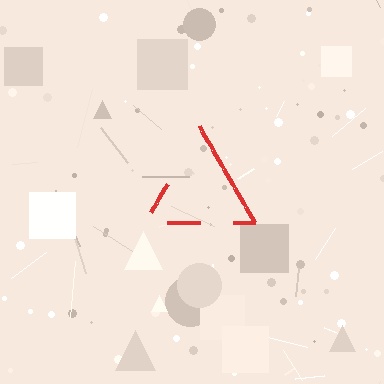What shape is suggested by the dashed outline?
The dashed outline suggests a triangle.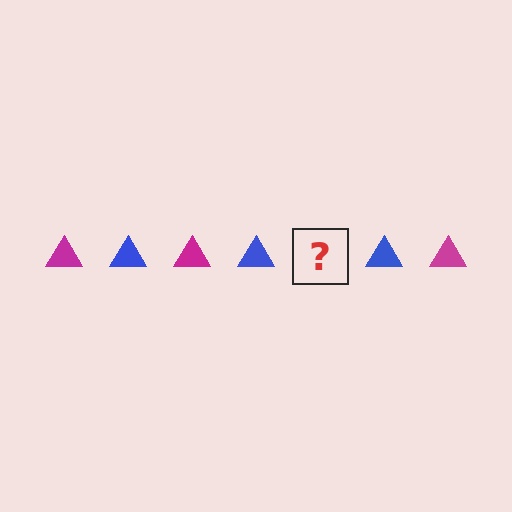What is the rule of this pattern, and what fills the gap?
The rule is that the pattern cycles through magenta, blue triangles. The gap should be filled with a magenta triangle.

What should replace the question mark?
The question mark should be replaced with a magenta triangle.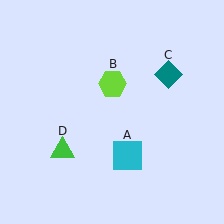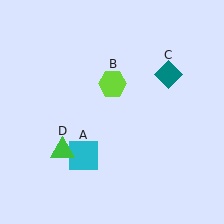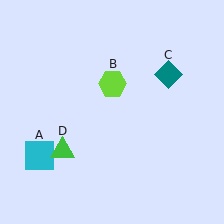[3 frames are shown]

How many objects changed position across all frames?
1 object changed position: cyan square (object A).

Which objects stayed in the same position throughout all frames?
Lime hexagon (object B) and teal diamond (object C) and green triangle (object D) remained stationary.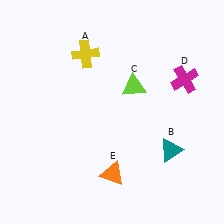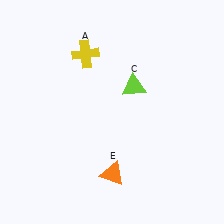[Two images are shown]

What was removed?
The magenta cross (D), the teal triangle (B) were removed in Image 2.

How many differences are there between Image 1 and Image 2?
There are 2 differences between the two images.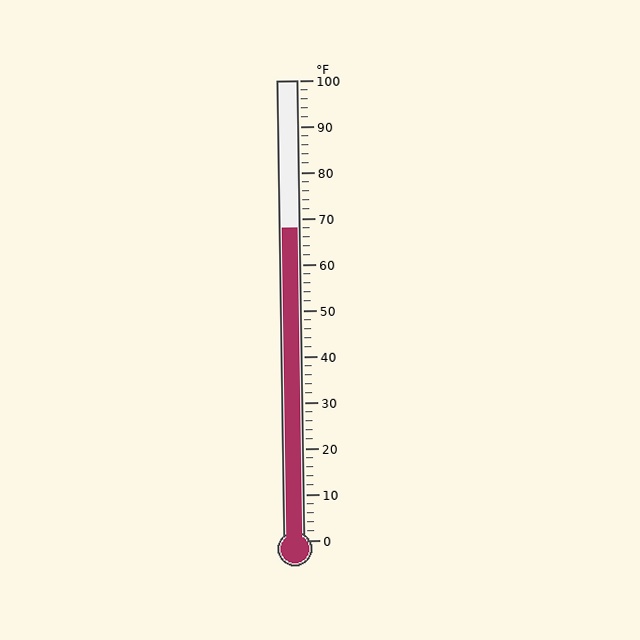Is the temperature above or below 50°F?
The temperature is above 50°F.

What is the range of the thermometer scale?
The thermometer scale ranges from 0°F to 100°F.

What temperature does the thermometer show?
The thermometer shows approximately 68°F.